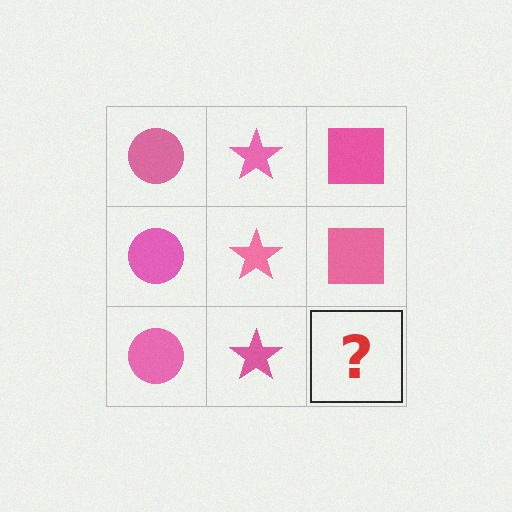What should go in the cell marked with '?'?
The missing cell should contain a pink square.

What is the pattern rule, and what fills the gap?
The rule is that each column has a consistent shape. The gap should be filled with a pink square.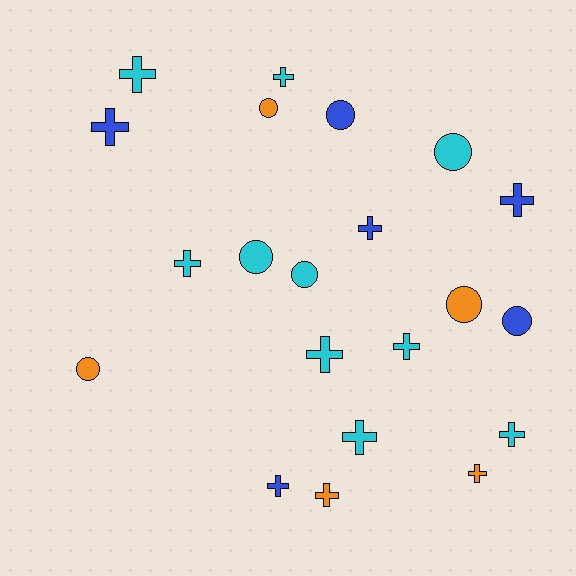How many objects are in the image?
There are 21 objects.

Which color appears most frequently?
Cyan, with 10 objects.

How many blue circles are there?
There are 2 blue circles.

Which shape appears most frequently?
Cross, with 13 objects.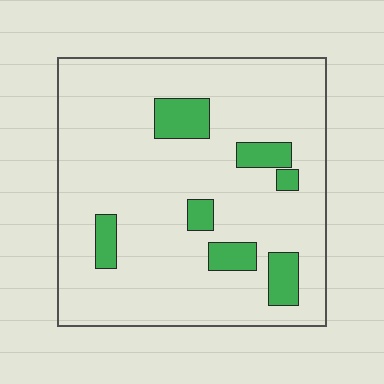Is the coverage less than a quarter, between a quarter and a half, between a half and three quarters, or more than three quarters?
Less than a quarter.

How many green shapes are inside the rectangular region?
7.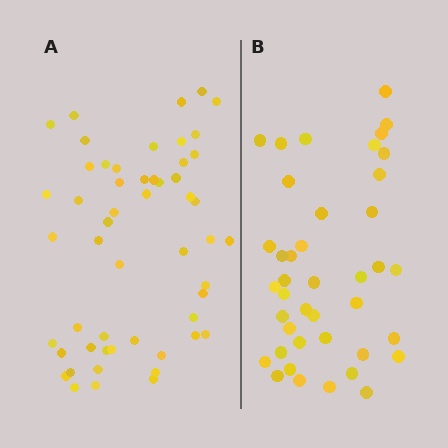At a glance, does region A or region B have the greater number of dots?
Region A (the left region) has more dots.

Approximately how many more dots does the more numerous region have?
Region A has roughly 12 or so more dots than region B.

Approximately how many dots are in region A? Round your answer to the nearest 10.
About 50 dots. (The exact count is 53, which rounds to 50.)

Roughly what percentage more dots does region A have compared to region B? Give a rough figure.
About 30% more.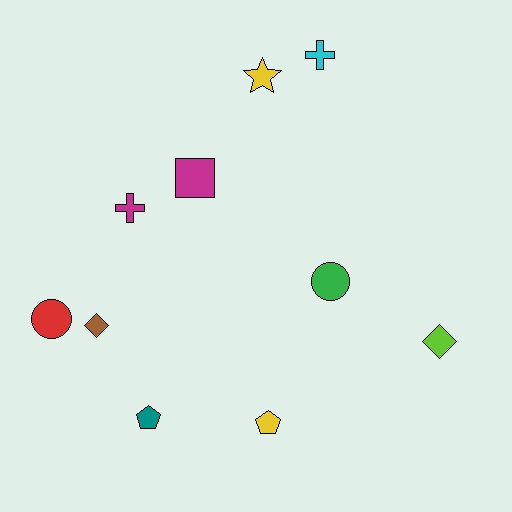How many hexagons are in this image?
There are no hexagons.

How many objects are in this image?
There are 10 objects.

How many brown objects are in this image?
There is 1 brown object.